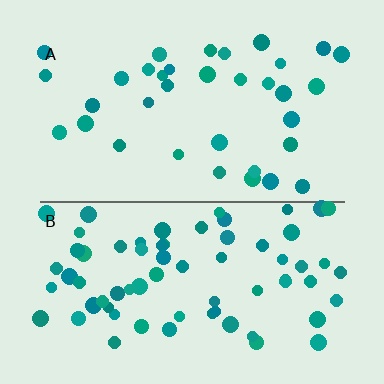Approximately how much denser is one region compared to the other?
Approximately 2.0× — region B over region A.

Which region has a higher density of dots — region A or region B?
B (the bottom).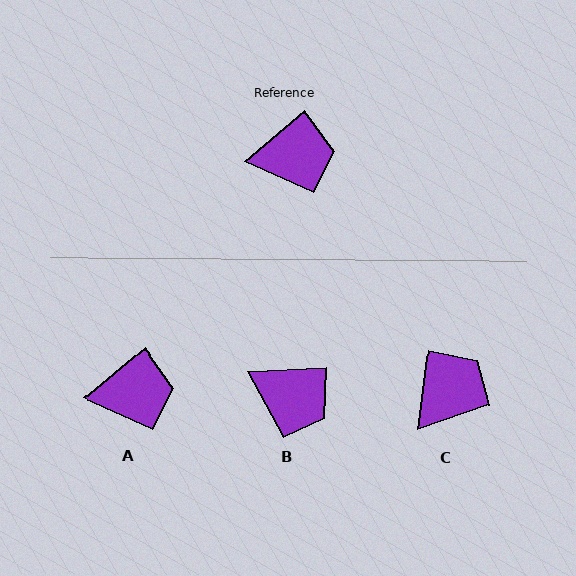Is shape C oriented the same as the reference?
No, it is off by about 43 degrees.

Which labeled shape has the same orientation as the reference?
A.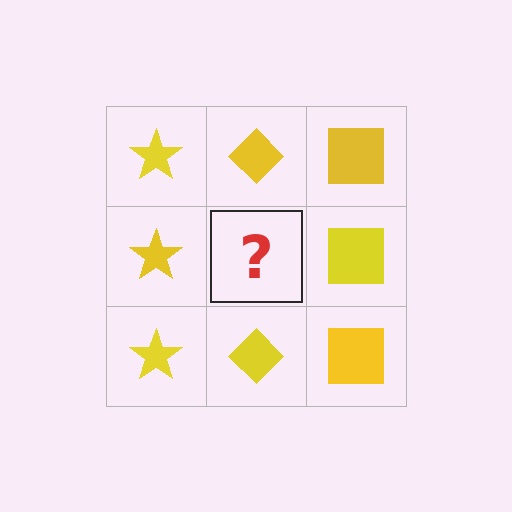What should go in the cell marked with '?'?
The missing cell should contain a yellow diamond.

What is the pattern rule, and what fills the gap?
The rule is that each column has a consistent shape. The gap should be filled with a yellow diamond.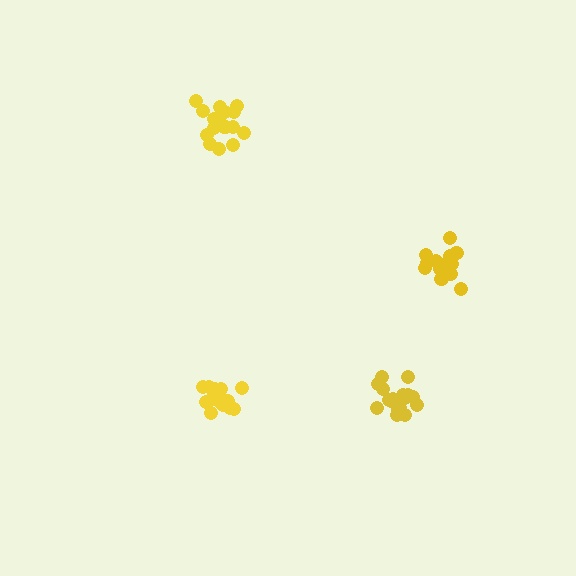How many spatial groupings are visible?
There are 4 spatial groupings.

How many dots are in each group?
Group 1: 18 dots, Group 2: 19 dots, Group 3: 16 dots, Group 4: 17 dots (70 total).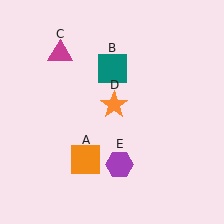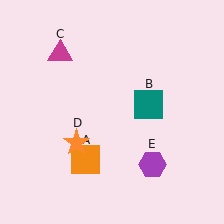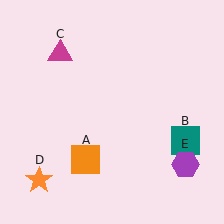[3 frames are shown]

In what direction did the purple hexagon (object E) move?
The purple hexagon (object E) moved right.